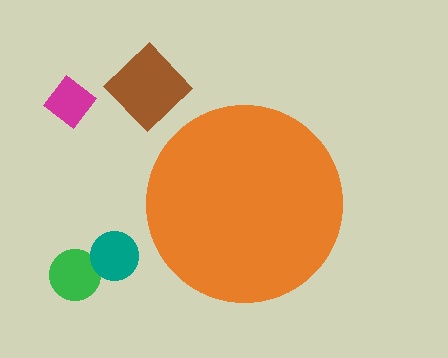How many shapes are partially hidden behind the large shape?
0 shapes are partially hidden.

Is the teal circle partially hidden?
No, the teal circle is fully visible.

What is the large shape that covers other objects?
An orange circle.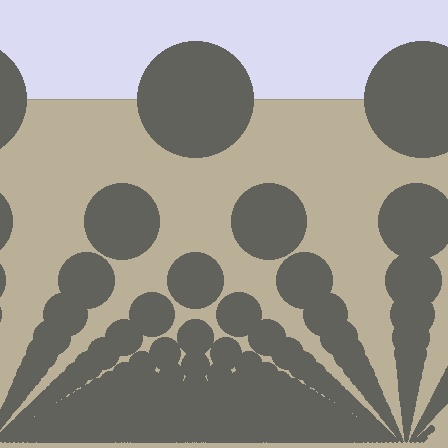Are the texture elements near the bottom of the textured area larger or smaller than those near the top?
Smaller. The gradient is inverted — elements near the bottom are smaller and denser.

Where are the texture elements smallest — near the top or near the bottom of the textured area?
Near the bottom.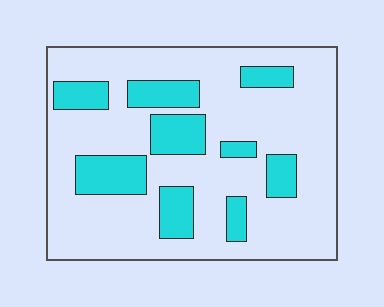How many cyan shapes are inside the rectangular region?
9.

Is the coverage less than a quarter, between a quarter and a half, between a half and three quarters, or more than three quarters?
Less than a quarter.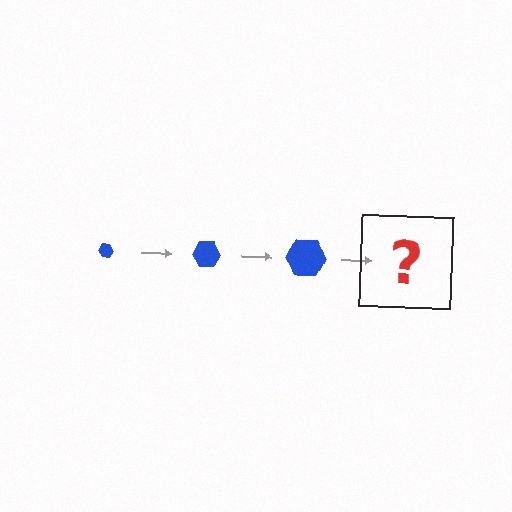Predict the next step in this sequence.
The next step is a blue hexagon, larger than the previous one.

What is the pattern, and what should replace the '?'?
The pattern is that the hexagon gets progressively larger each step. The '?' should be a blue hexagon, larger than the previous one.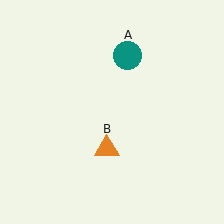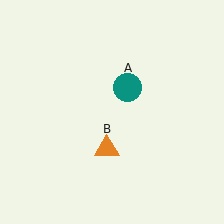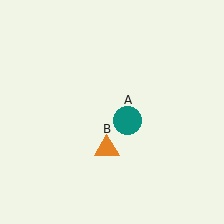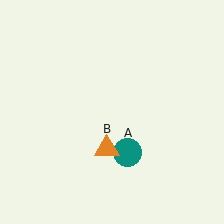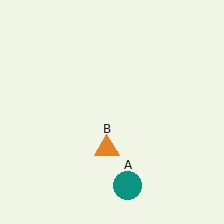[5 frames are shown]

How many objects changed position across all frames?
1 object changed position: teal circle (object A).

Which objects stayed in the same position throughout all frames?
Orange triangle (object B) remained stationary.